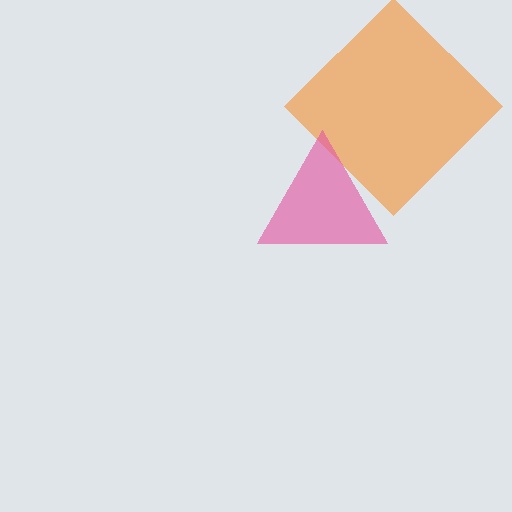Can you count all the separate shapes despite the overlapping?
Yes, there are 2 separate shapes.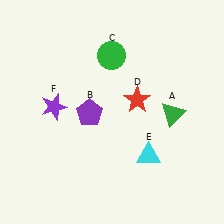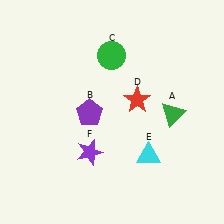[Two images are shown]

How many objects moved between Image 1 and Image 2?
1 object moved between the two images.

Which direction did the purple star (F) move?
The purple star (F) moved down.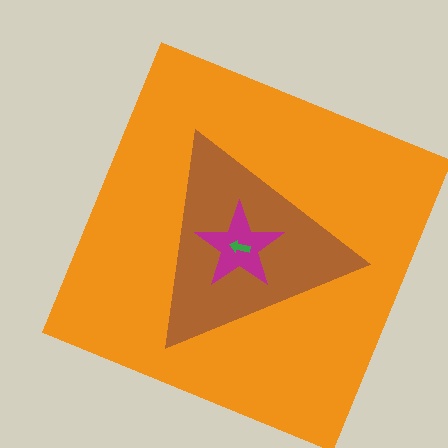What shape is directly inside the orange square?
The brown triangle.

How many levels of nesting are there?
4.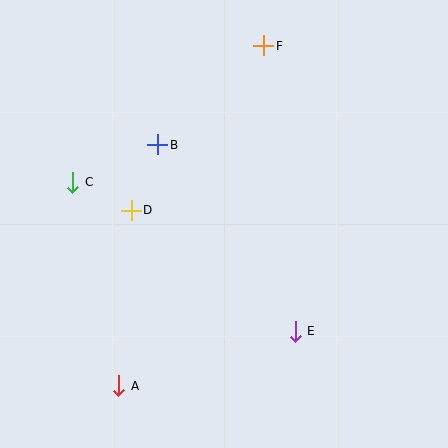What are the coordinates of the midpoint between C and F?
The midpoint between C and F is at (168, 114).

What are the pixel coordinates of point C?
Point C is at (73, 182).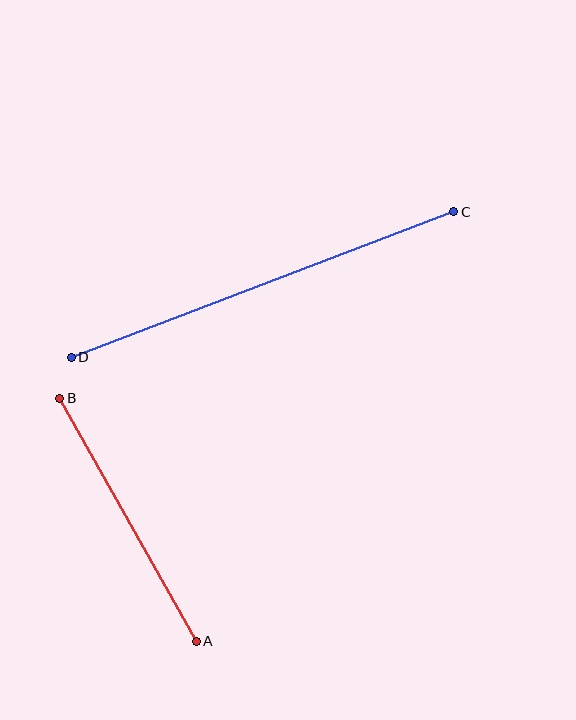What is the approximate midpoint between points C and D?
The midpoint is at approximately (263, 285) pixels.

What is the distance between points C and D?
The distance is approximately 409 pixels.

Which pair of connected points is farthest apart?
Points C and D are farthest apart.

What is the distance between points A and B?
The distance is approximately 279 pixels.